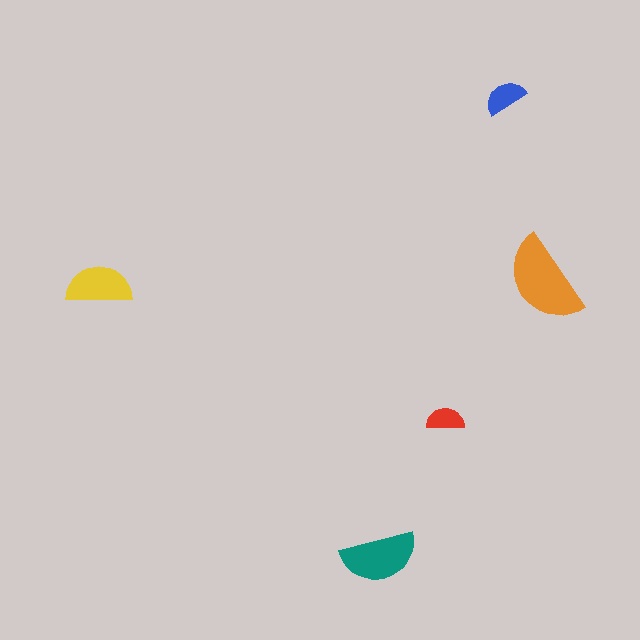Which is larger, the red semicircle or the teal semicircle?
The teal one.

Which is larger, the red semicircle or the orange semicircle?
The orange one.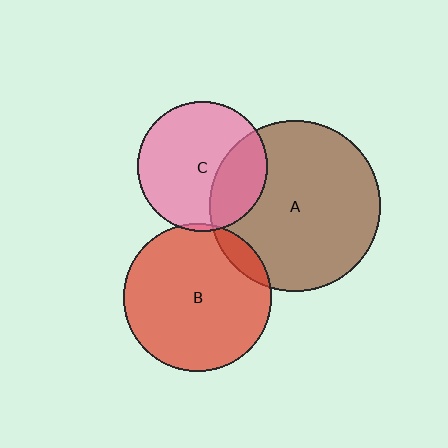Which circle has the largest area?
Circle A (brown).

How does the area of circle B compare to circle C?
Approximately 1.3 times.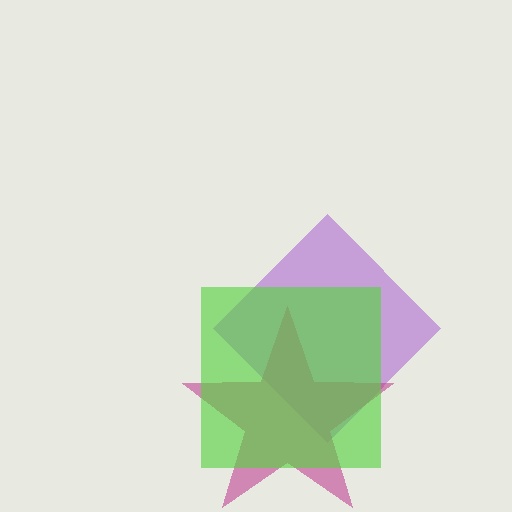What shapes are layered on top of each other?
The layered shapes are: a purple diamond, a magenta star, a lime square.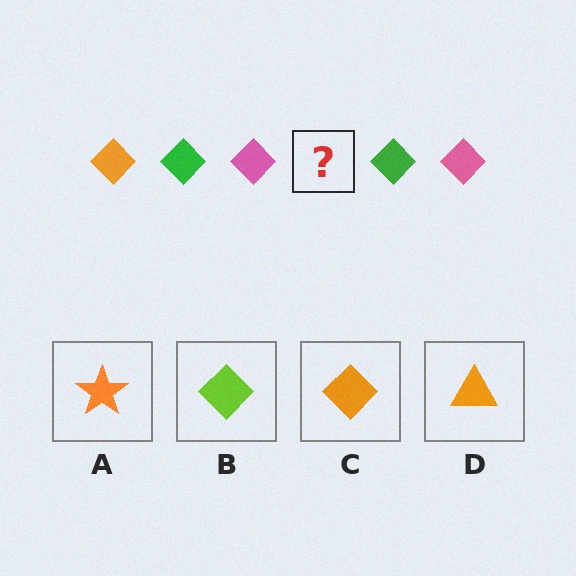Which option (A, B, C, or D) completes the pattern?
C.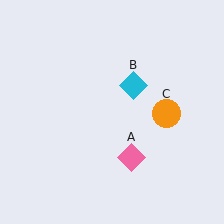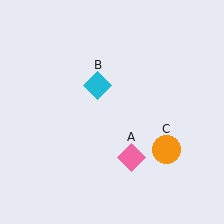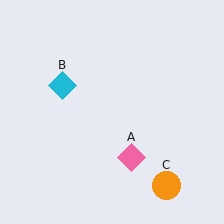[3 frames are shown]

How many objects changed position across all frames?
2 objects changed position: cyan diamond (object B), orange circle (object C).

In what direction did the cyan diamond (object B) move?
The cyan diamond (object B) moved left.